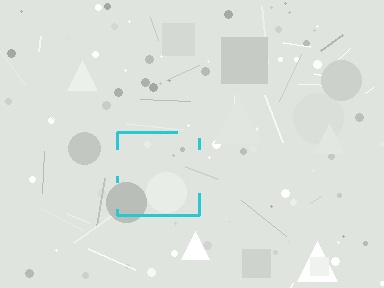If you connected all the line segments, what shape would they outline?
They would outline a square.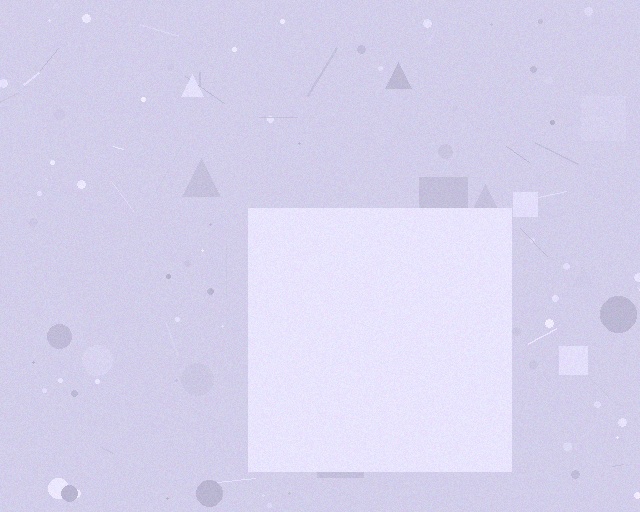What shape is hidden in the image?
A square is hidden in the image.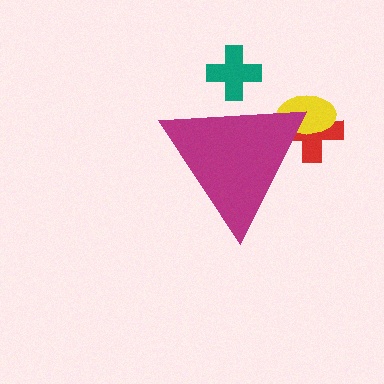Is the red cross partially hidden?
Yes, the red cross is partially hidden behind the magenta triangle.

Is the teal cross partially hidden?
Yes, the teal cross is partially hidden behind the magenta triangle.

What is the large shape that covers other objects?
A magenta triangle.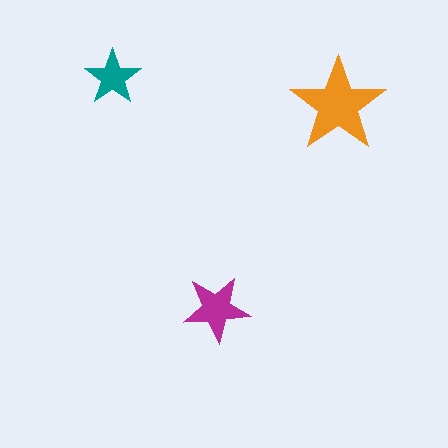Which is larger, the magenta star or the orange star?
The orange one.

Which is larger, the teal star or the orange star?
The orange one.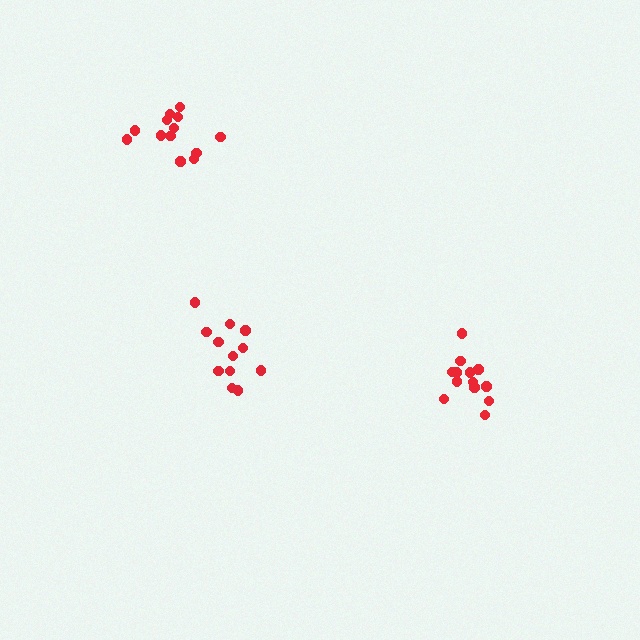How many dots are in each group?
Group 1: 13 dots, Group 2: 13 dots, Group 3: 12 dots (38 total).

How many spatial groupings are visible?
There are 3 spatial groupings.